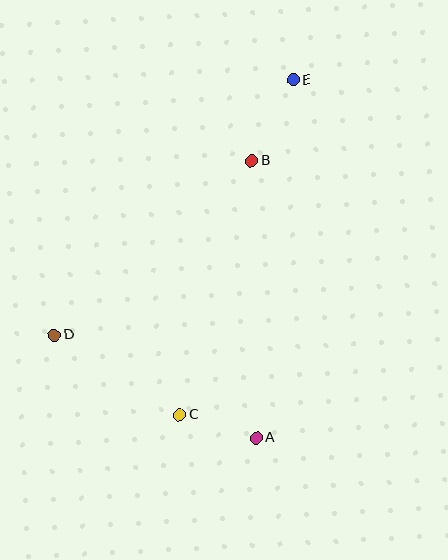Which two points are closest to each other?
Points A and C are closest to each other.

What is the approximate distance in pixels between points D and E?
The distance between D and E is approximately 350 pixels.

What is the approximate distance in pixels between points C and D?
The distance between C and D is approximately 148 pixels.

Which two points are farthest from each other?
Points A and E are farthest from each other.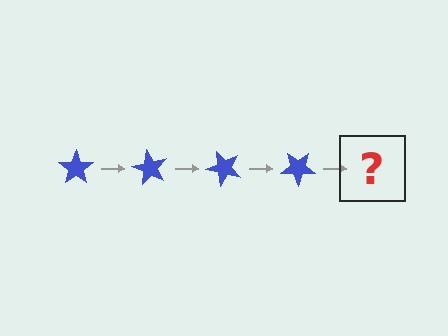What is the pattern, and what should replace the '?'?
The pattern is that the star rotates 60 degrees each step. The '?' should be a blue star rotated 240 degrees.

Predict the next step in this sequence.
The next step is a blue star rotated 240 degrees.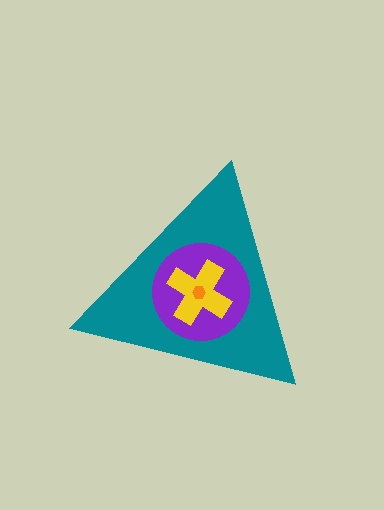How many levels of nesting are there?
4.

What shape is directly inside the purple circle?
The yellow cross.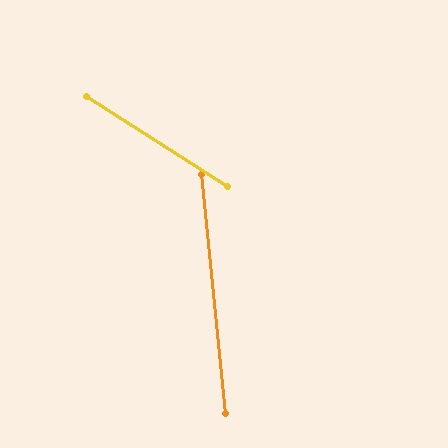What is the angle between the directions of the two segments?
Approximately 52 degrees.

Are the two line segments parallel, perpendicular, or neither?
Neither parallel nor perpendicular — they differ by about 52°.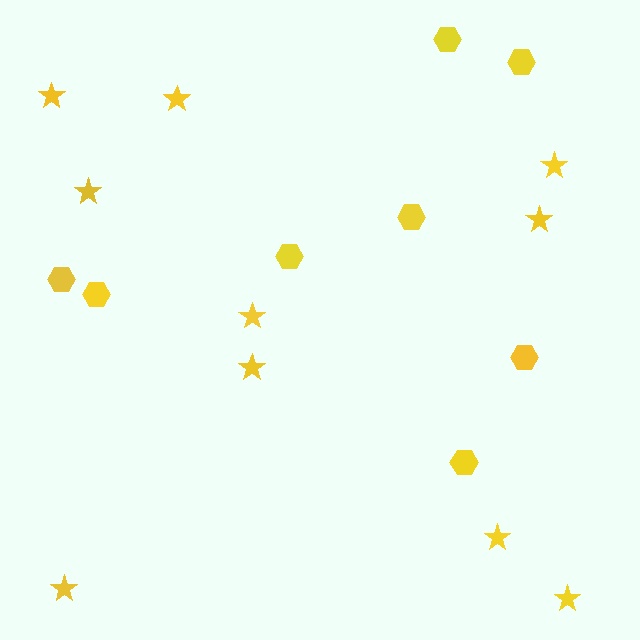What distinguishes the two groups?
There are 2 groups: one group of hexagons (8) and one group of stars (10).